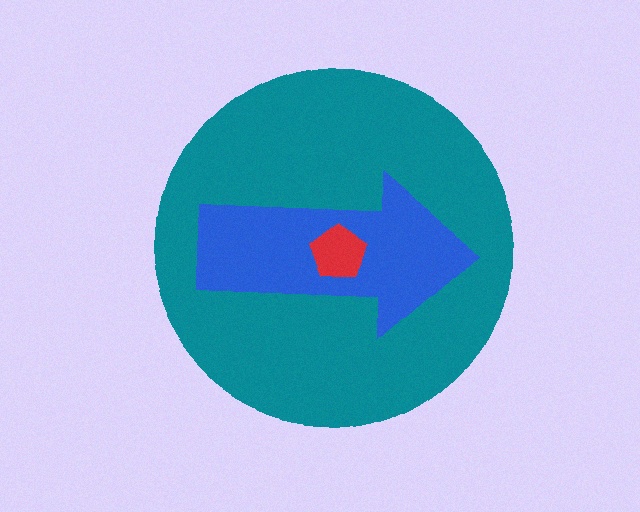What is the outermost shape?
The teal circle.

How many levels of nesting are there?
3.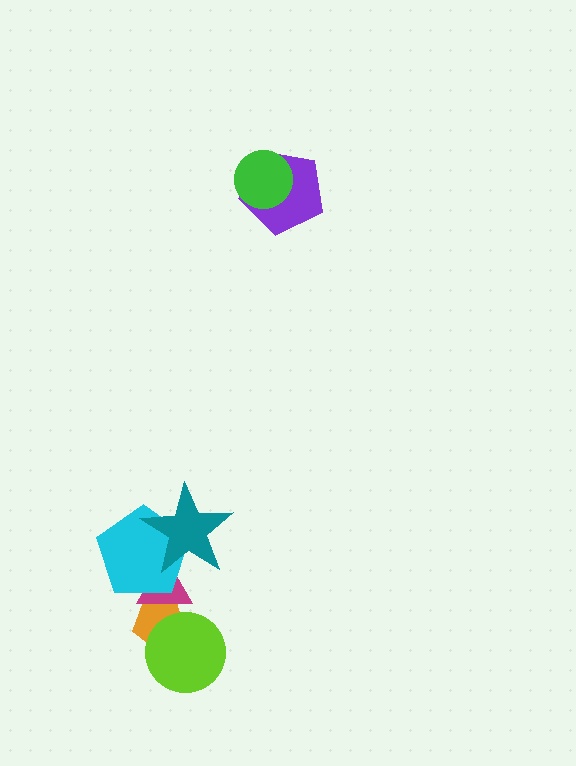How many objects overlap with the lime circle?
1 object overlaps with the lime circle.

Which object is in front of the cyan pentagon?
The teal star is in front of the cyan pentagon.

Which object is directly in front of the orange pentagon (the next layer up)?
The magenta triangle is directly in front of the orange pentagon.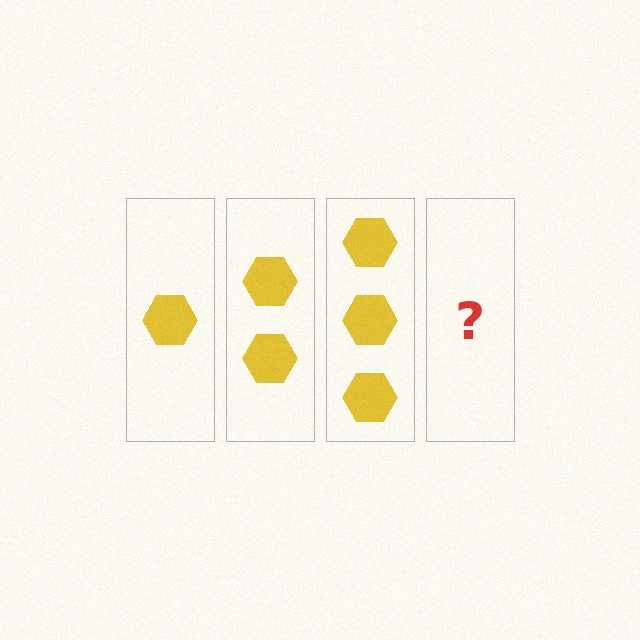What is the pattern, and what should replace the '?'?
The pattern is that each step adds one more hexagon. The '?' should be 4 hexagons.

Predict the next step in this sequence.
The next step is 4 hexagons.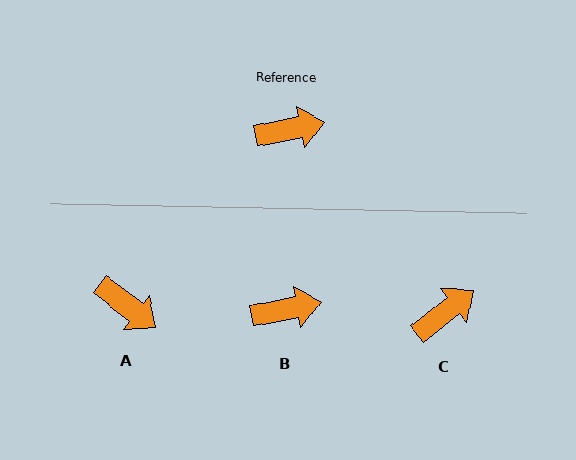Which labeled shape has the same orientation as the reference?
B.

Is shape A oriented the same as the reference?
No, it is off by about 48 degrees.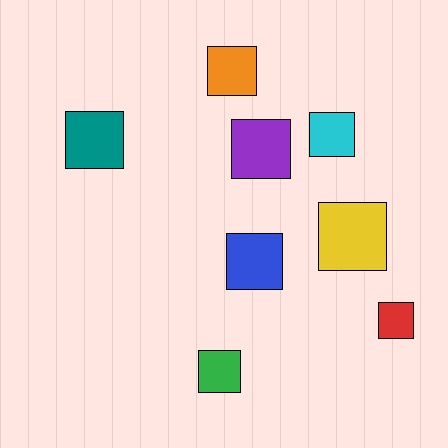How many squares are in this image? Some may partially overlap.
There are 8 squares.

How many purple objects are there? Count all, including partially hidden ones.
There is 1 purple object.